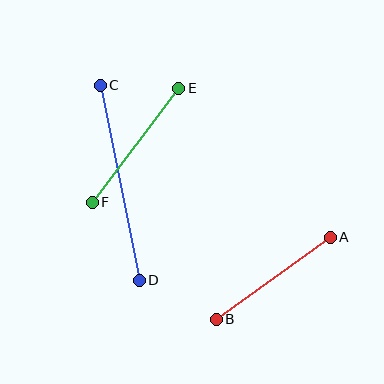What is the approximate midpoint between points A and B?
The midpoint is at approximately (273, 278) pixels.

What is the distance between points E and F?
The distance is approximately 143 pixels.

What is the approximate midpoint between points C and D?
The midpoint is at approximately (120, 183) pixels.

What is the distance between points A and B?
The distance is approximately 140 pixels.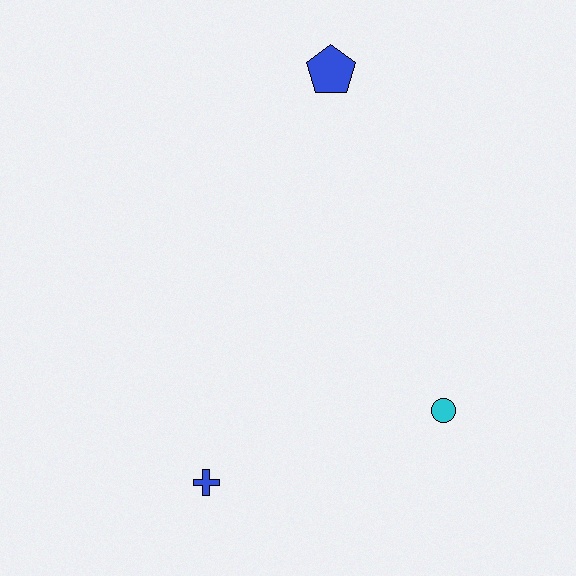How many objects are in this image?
There are 3 objects.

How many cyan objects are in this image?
There is 1 cyan object.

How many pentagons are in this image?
There is 1 pentagon.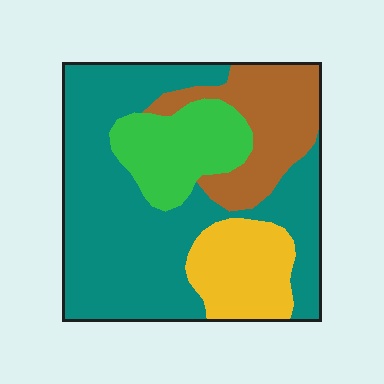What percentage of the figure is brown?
Brown takes up about one sixth (1/6) of the figure.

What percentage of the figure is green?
Green takes up about one sixth (1/6) of the figure.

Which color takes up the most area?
Teal, at roughly 55%.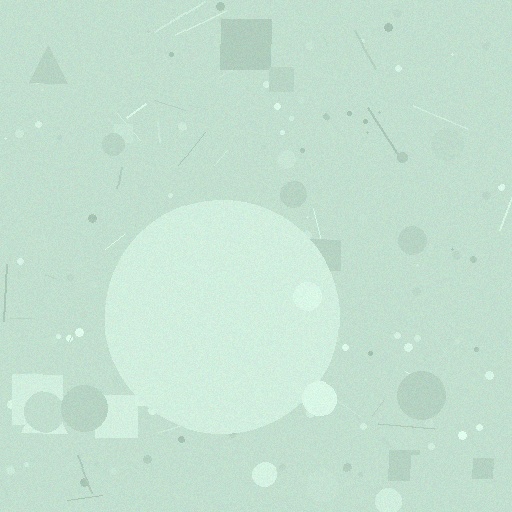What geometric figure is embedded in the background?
A circle is embedded in the background.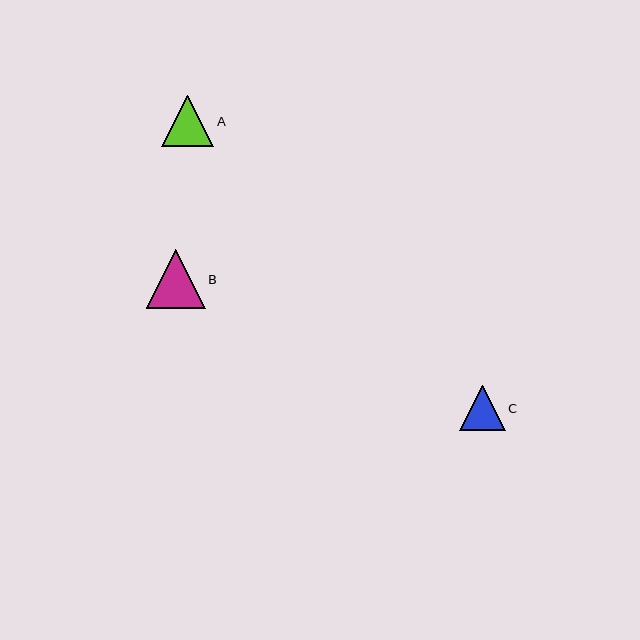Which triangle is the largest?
Triangle B is the largest with a size of approximately 59 pixels.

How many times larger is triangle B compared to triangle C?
Triangle B is approximately 1.3 times the size of triangle C.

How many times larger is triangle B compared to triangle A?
Triangle B is approximately 1.2 times the size of triangle A.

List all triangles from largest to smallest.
From largest to smallest: B, A, C.